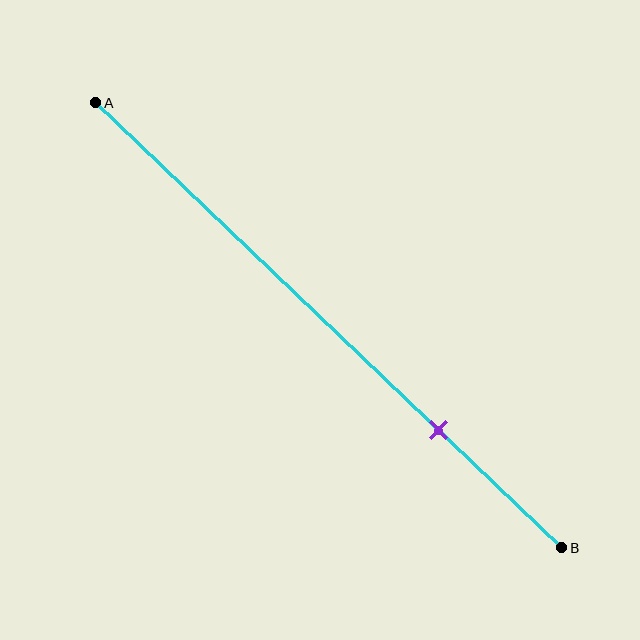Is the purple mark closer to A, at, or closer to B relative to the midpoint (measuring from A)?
The purple mark is closer to point B than the midpoint of segment AB.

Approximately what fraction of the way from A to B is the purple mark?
The purple mark is approximately 75% of the way from A to B.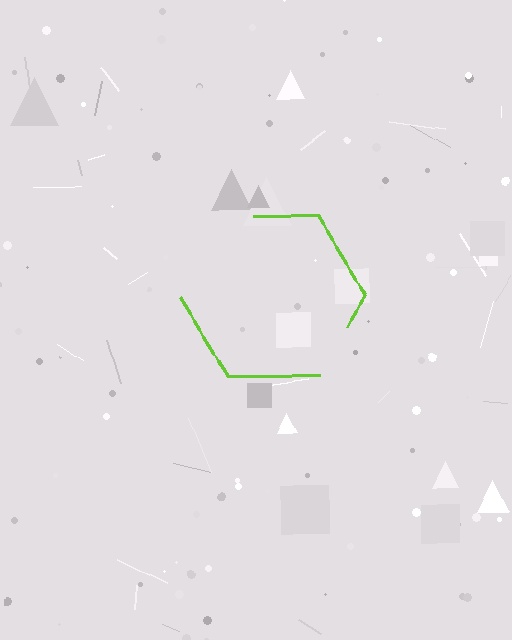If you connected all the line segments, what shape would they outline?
They would outline a hexagon.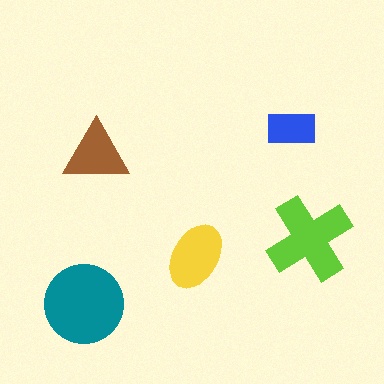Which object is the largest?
The teal circle.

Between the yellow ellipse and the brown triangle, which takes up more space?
The yellow ellipse.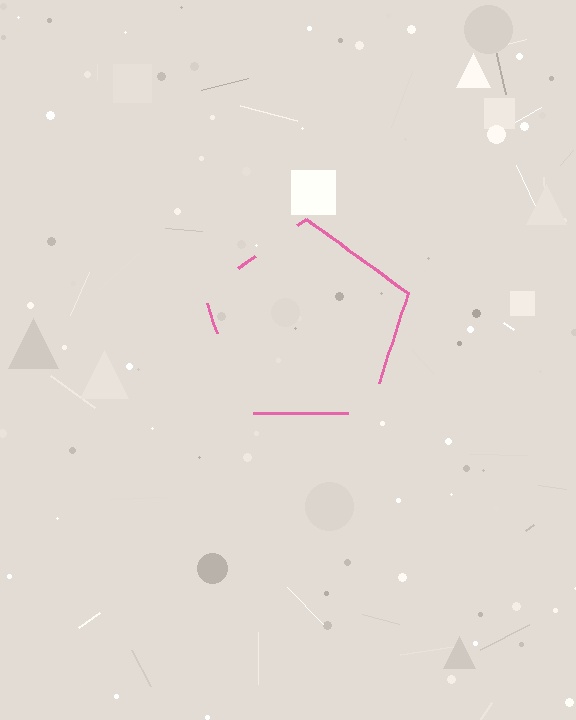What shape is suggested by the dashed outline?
The dashed outline suggests a pentagon.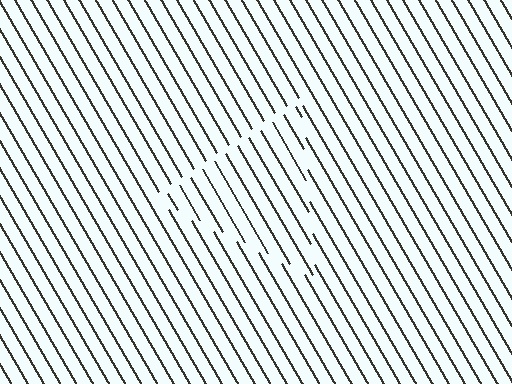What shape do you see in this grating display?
An illusory triangle. The interior of the shape contains the same grating, shifted by half a period — the contour is defined by the phase discontinuity where line-ends from the inner and outer gratings abut.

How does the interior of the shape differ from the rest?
The interior of the shape contains the same grating, shifted by half a period — the contour is defined by the phase discontinuity where line-ends from the inner and outer gratings abut.